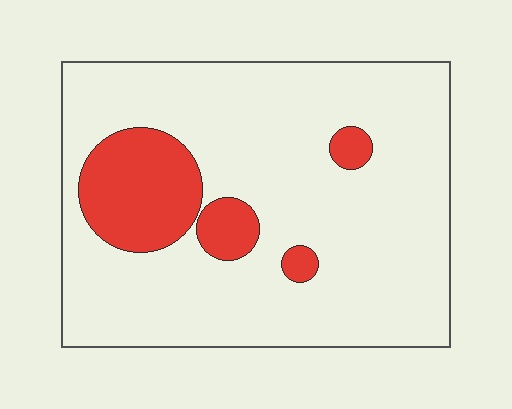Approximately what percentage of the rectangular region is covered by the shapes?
Approximately 15%.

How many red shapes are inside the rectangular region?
4.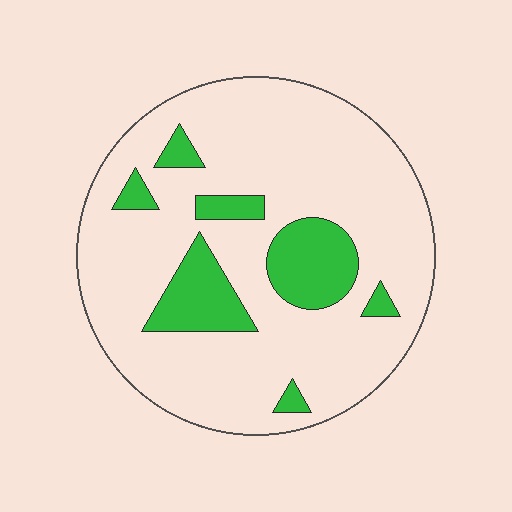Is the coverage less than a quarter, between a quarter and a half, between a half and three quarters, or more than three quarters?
Less than a quarter.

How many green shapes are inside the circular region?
7.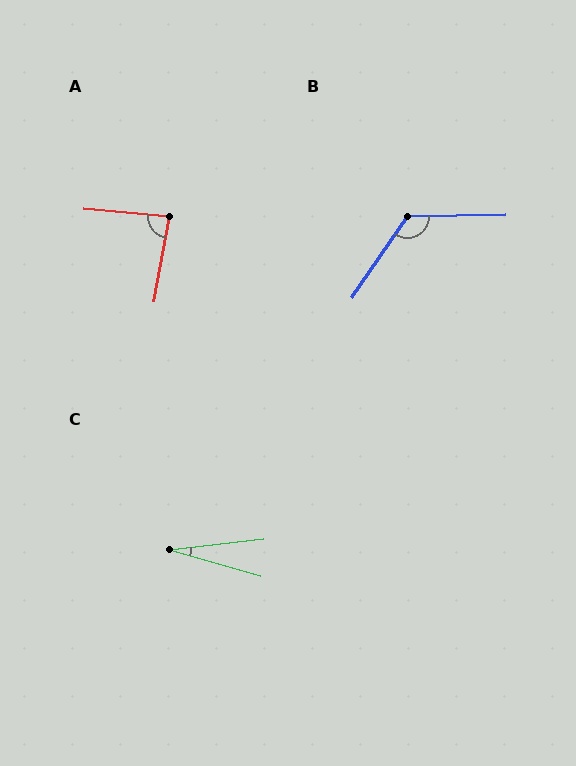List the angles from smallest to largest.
C (22°), A (85°), B (125°).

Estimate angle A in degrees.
Approximately 85 degrees.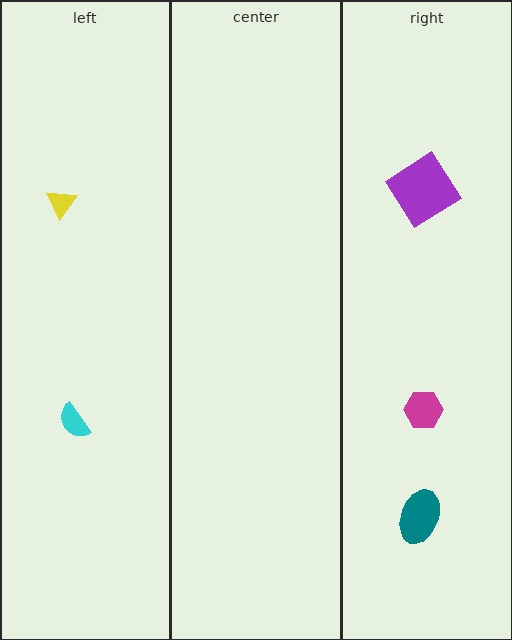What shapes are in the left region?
The yellow triangle, the cyan semicircle.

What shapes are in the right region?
The teal ellipse, the purple diamond, the magenta hexagon.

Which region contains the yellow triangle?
The left region.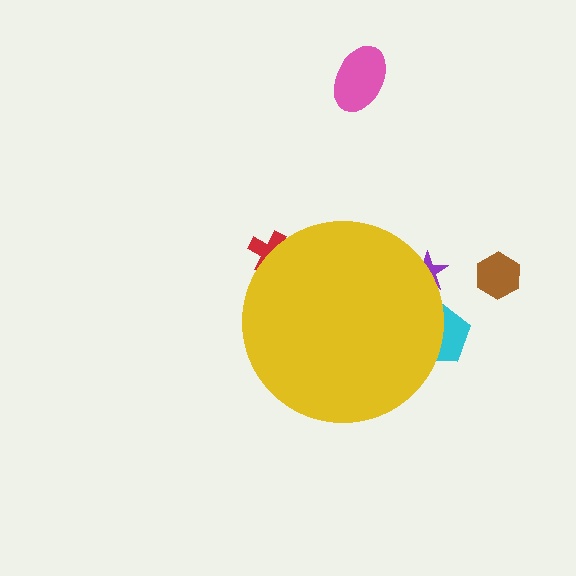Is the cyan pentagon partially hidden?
Yes, the cyan pentagon is partially hidden behind the yellow circle.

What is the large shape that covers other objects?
A yellow circle.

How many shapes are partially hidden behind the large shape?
3 shapes are partially hidden.